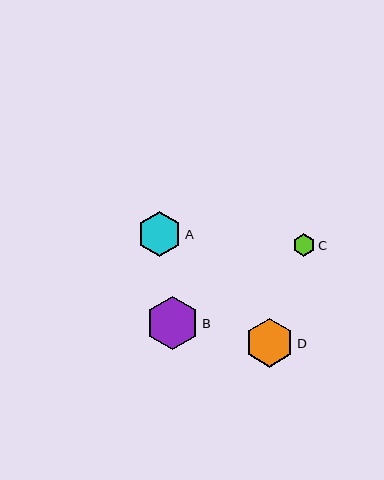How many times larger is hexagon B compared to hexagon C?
Hexagon B is approximately 2.3 times the size of hexagon C.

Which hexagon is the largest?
Hexagon B is the largest with a size of approximately 53 pixels.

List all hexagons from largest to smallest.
From largest to smallest: B, D, A, C.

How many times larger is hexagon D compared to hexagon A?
Hexagon D is approximately 1.1 times the size of hexagon A.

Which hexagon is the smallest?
Hexagon C is the smallest with a size of approximately 23 pixels.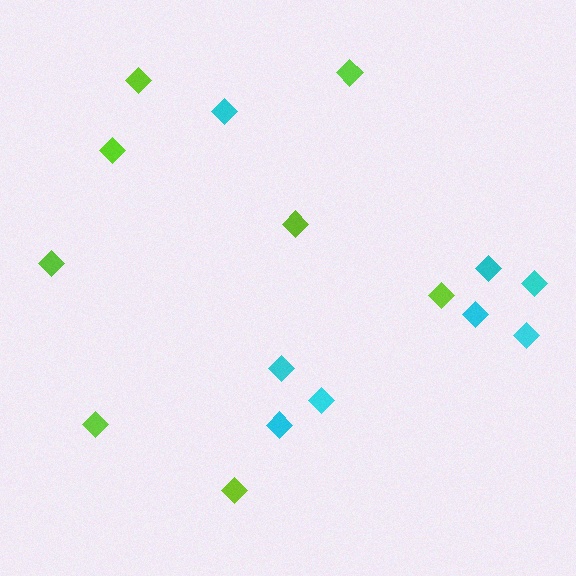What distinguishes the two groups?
There are 2 groups: one group of cyan diamonds (8) and one group of lime diamonds (8).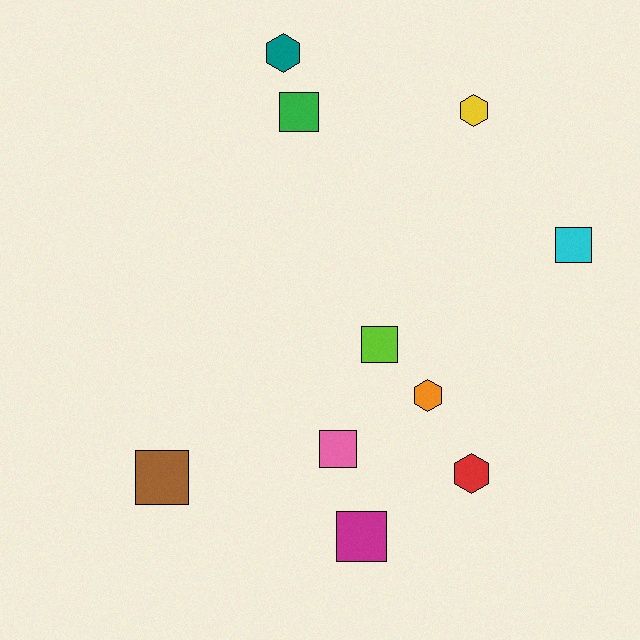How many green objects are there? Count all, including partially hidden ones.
There is 1 green object.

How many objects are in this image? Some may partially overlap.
There are 10 objects.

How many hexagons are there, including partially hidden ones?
There are 4 hexagons.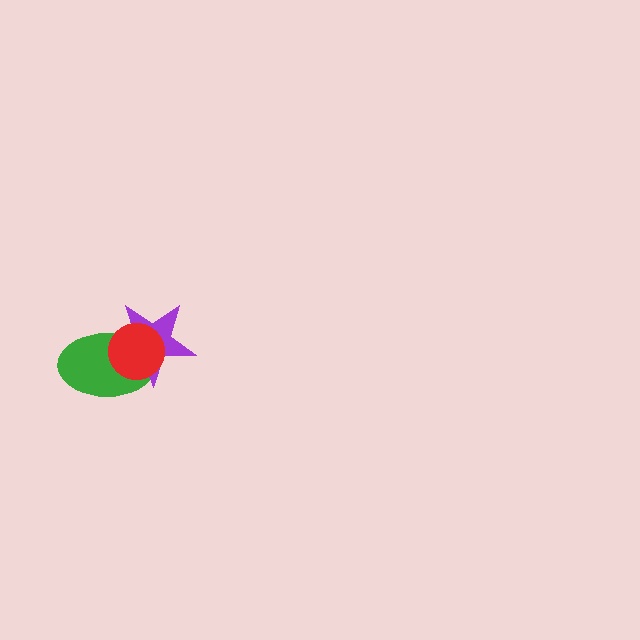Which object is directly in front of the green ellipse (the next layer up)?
The purple star is directly in front of the green ellipse.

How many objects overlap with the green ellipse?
2 objects overlap with the green ellipse.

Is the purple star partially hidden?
Yes, it is partially covered by another shape.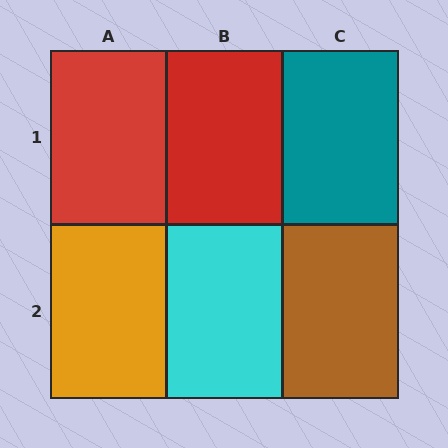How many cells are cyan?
1 cell is cyan.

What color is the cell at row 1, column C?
Teal.